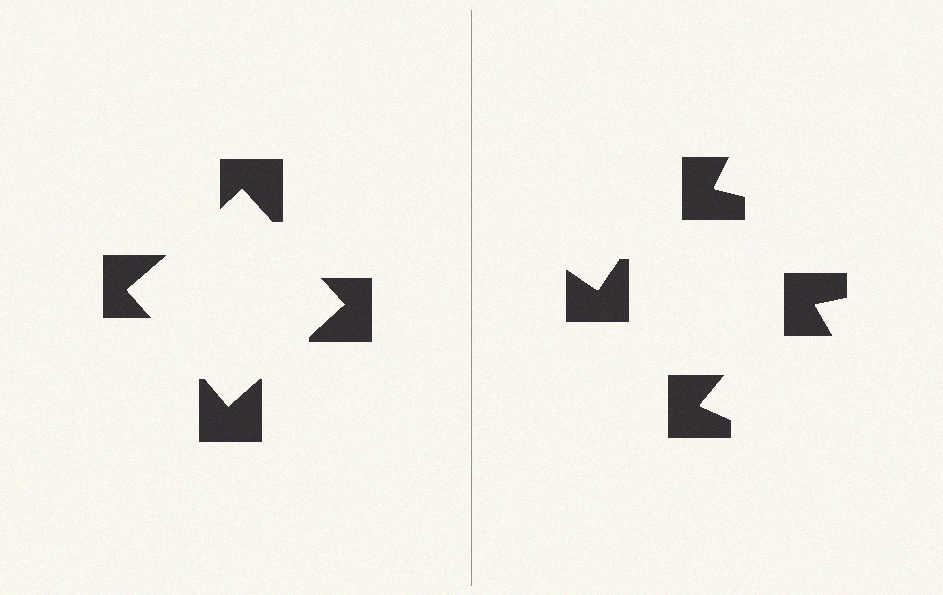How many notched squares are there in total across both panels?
8 — 4 on each side.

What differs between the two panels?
The notched squares are positioned identically on both sides; only the wedge orientations differ. On the left they align to a square; on the right they are misaligned.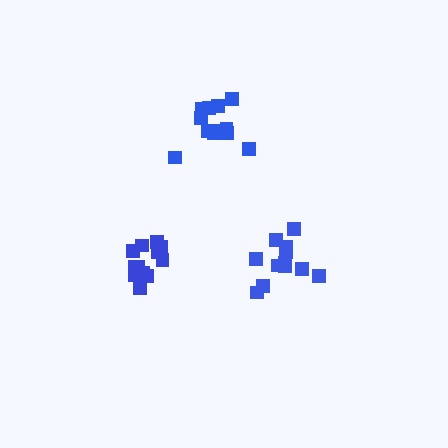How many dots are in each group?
Group 1: 12 dots, Group 2: 13 dots, Group 3: 12 dots (37 total).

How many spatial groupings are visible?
There are 3 spatial groupings.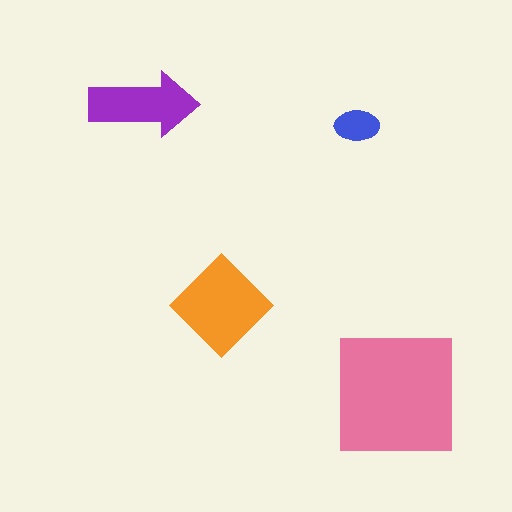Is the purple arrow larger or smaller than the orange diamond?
Smaller.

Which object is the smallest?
The blue ellipse.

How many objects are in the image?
There are 4 objects in the image.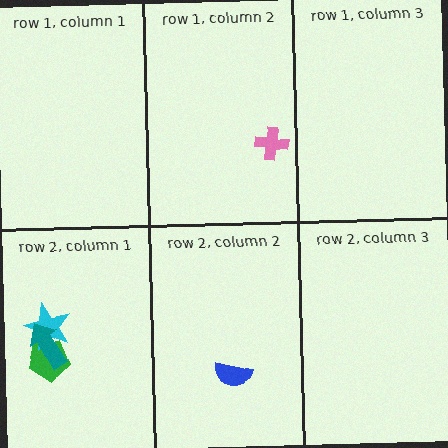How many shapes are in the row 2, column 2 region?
1.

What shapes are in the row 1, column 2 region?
The pink cross.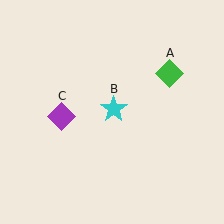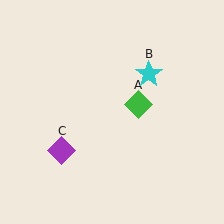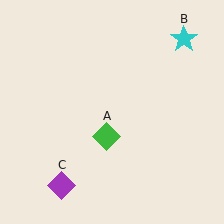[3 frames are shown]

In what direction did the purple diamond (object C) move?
The purple diamond (object C) moved down.